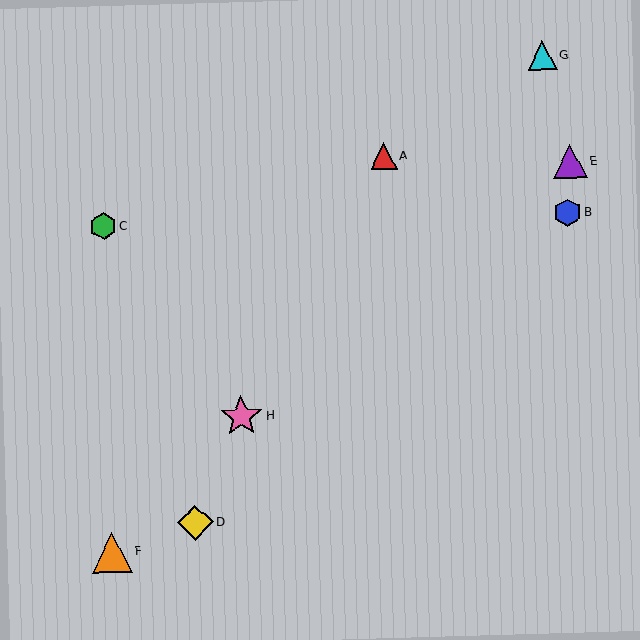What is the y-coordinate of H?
Object H is at y≈416.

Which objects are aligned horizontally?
Objects B, C are aligned horizontally.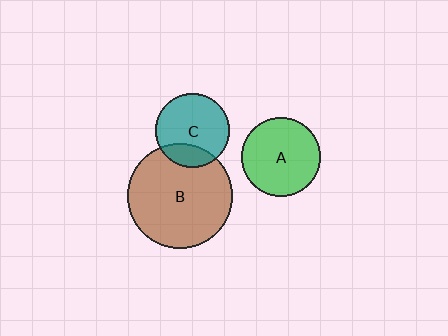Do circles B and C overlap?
Yes.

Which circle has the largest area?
Circle B (brown).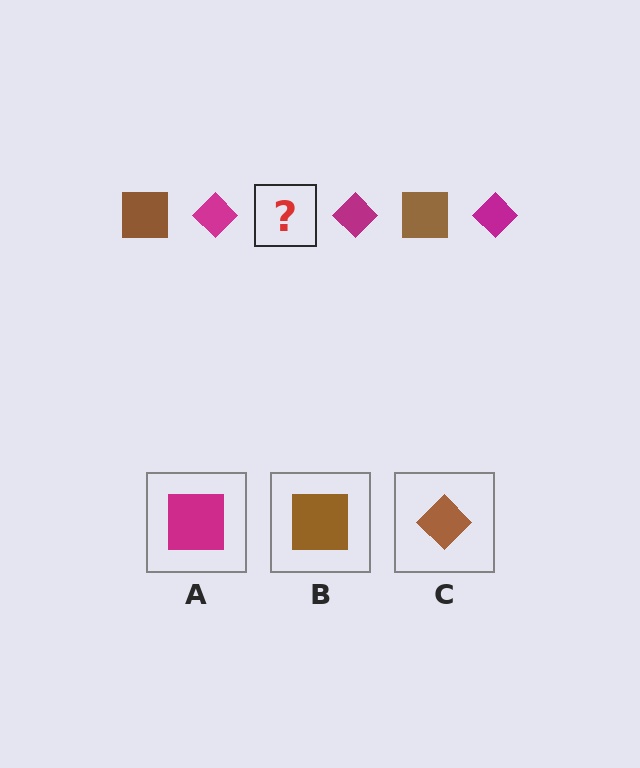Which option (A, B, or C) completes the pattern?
B.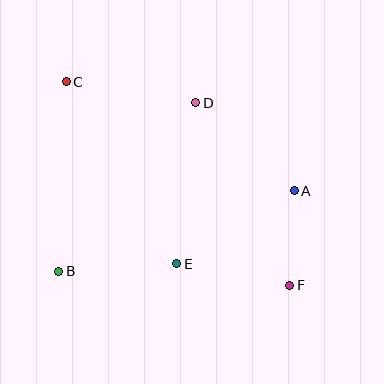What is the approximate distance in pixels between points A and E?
The distance between A and E is approximately 138 pixels.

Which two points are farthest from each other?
Points C and F are farthest from each other.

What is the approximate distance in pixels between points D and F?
The distance between D and F is approximately 205 pixels.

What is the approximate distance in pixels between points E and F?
The distance between E and F is approximately 115 pixels.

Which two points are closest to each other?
Points A and F are closest to each other.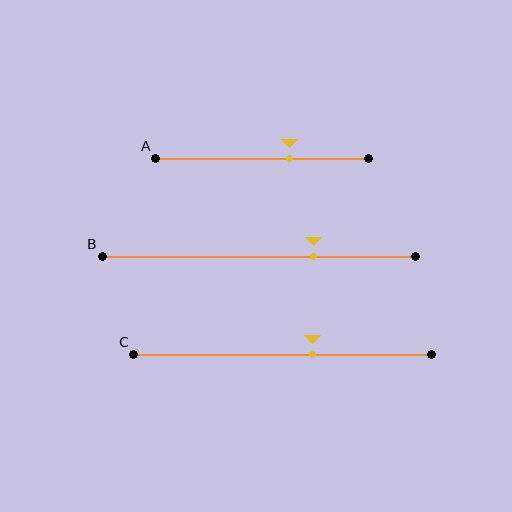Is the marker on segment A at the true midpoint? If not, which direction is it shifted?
No, the marker on segment A is shifted to the right by about 13% of the segment length.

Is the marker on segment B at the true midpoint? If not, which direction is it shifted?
No, the marker on segment B is shifted to the right by about 18% of the segment length.